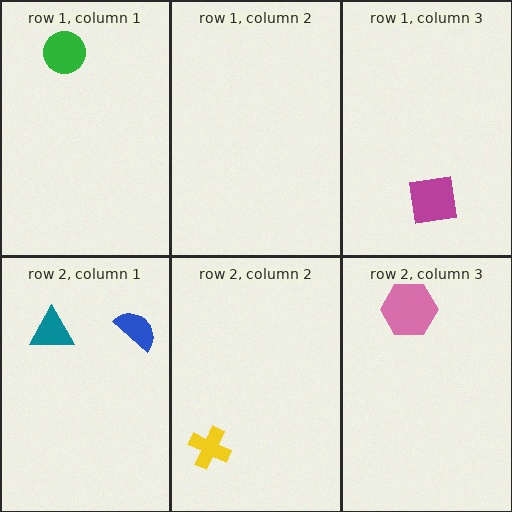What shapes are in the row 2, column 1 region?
The blue semicircle, the teal triangle.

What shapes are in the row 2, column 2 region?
The yellow cross.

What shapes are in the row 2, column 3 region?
The pink hexagon.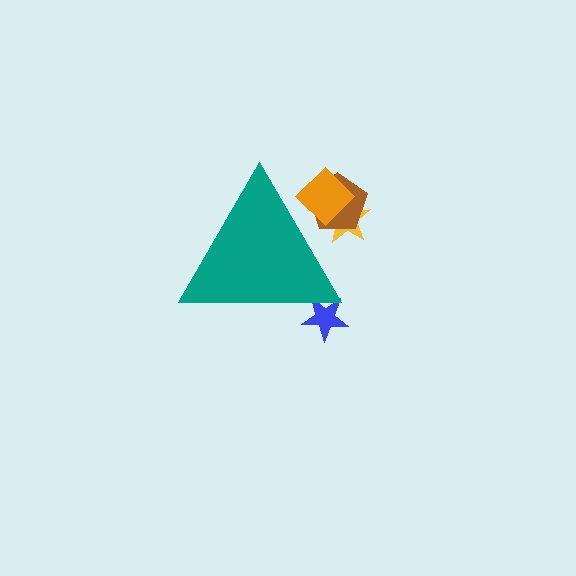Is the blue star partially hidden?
Yes, the blue star is partially hidden behind the teal triangle.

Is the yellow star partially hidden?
Yes, the yellow star is partially hidden behind the teal triangle.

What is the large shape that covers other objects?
A teal triangle.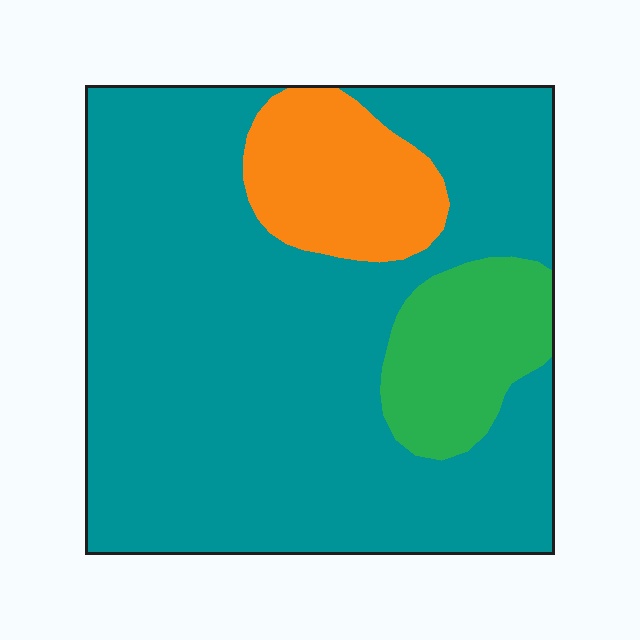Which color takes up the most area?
Teal, at roughly 75%.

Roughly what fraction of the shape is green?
Green takes up about one eighth (1/8) of the shape.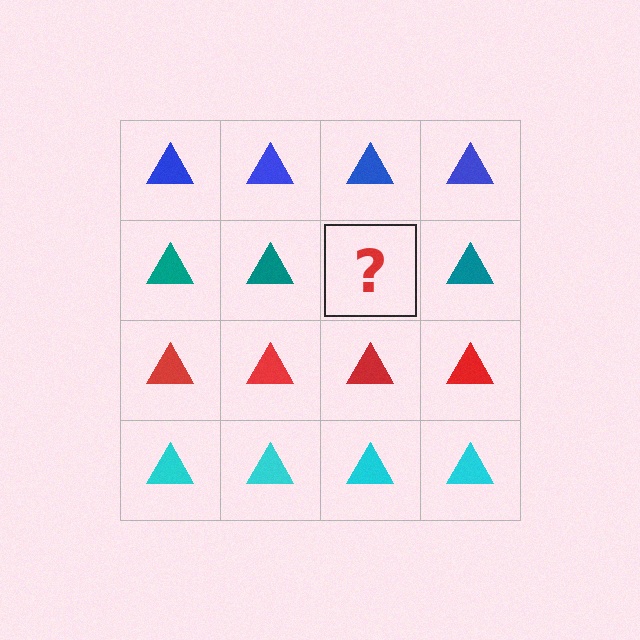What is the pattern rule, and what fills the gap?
The rule is that each row has a consistent color. The gap should be filled with a teal triangle.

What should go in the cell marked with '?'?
The missing cell should contain a teal triangle.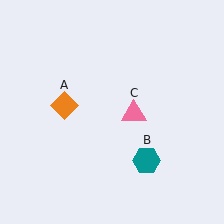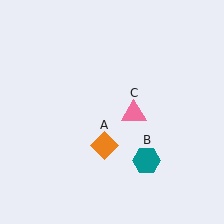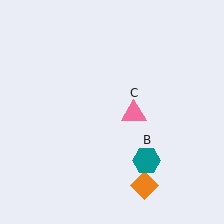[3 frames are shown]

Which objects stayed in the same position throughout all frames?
Teal hexagon (object B) and pink triangle (object C) remained stationary.